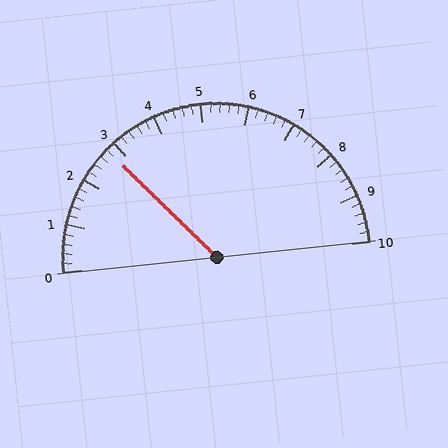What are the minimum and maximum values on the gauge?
The gauge ranges from 0 to 10.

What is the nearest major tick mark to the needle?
The nearest major tick mark is 3.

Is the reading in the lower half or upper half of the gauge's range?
The reading is in the lower half of the range (0 to 10).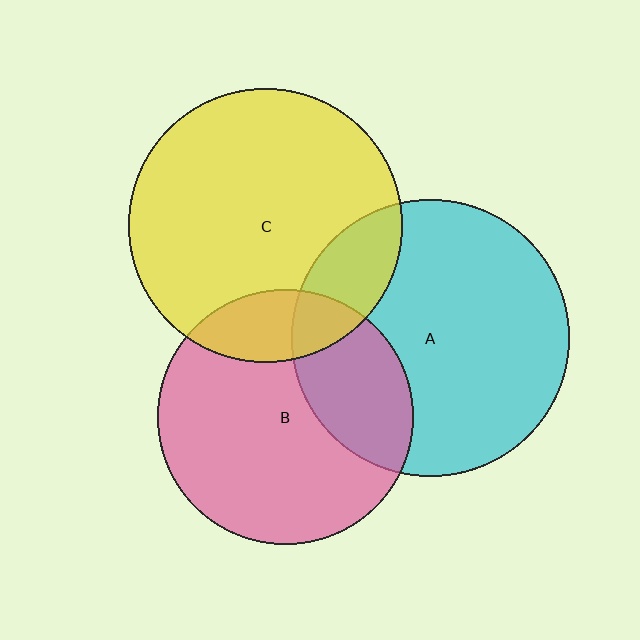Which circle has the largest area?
Circle A (cyan).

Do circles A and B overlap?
Yes.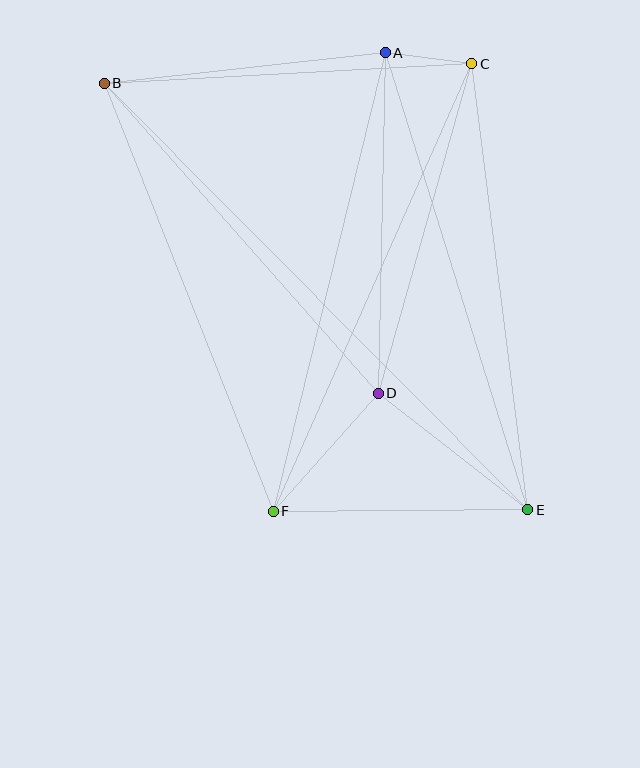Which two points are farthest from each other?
Points B and E are farthest from each other.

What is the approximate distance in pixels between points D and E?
The distance between D and E is approximately 190 pixels.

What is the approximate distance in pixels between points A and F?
The distance between A and F is approximately 472 pixels.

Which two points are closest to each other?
Points A and C are closest to each other.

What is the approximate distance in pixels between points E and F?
The distance between E and F is approximately 255 pixels.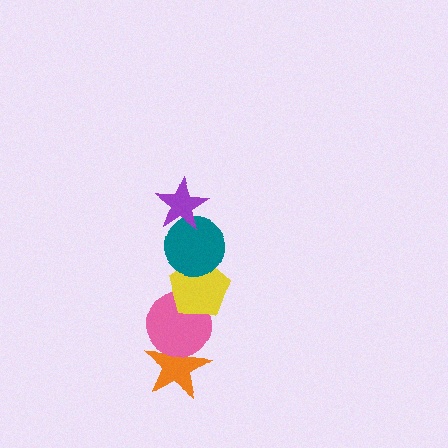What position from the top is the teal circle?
The teal circle is 2nd from the top.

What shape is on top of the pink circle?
The yellow pentagon is on top of the pink circle.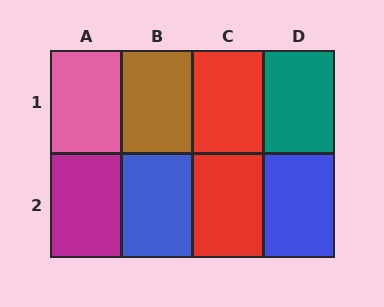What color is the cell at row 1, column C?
Red.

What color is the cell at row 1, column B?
Brown.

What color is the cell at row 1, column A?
Pink.